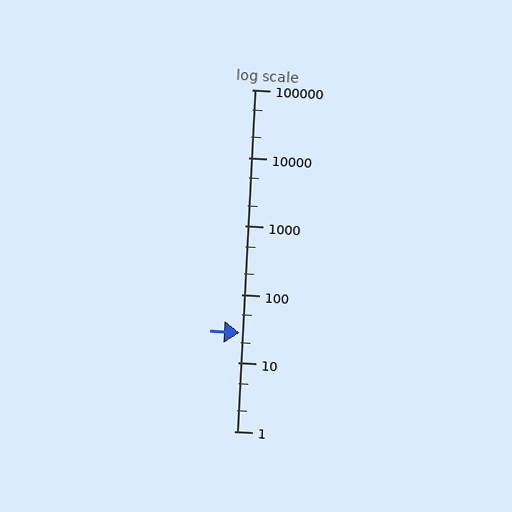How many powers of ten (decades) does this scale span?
The scale spans 5 decades, from 1 to 100000.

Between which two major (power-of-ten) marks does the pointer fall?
The pointer is between 10 and 100.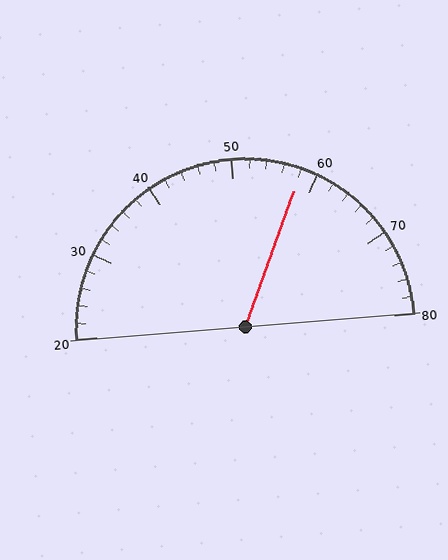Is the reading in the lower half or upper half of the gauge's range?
The reading is in the upper half of the range (20 to 80).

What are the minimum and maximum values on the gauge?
The gauge ranges from 20 to 80.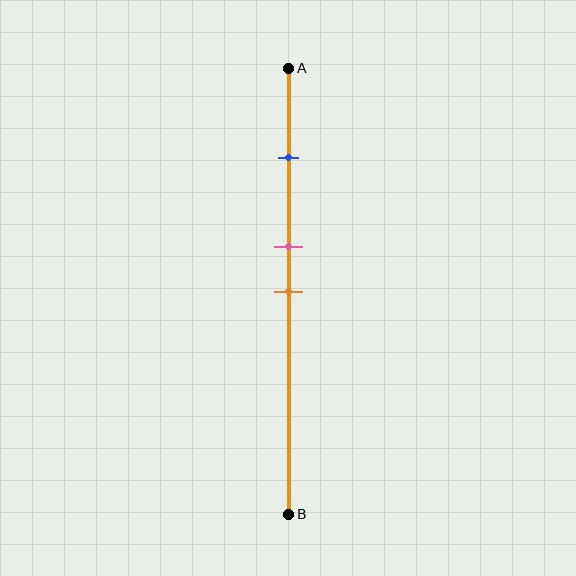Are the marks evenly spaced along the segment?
No, the marks are not evenly spaced.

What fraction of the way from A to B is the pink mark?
The pink mark is approximately 40% (0.4) of the way from A to B.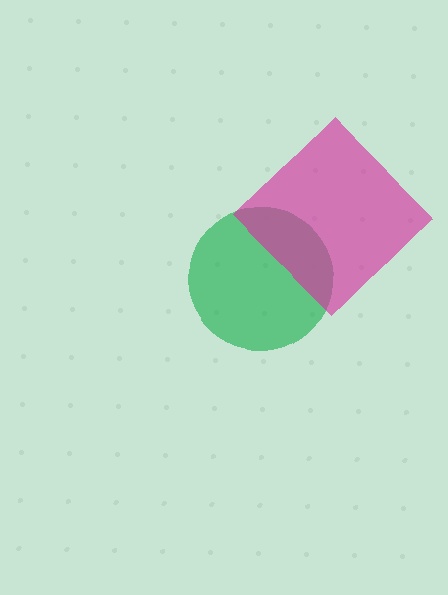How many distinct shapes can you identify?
There are 2 distinct shapes: a green circle, a magenta diamond.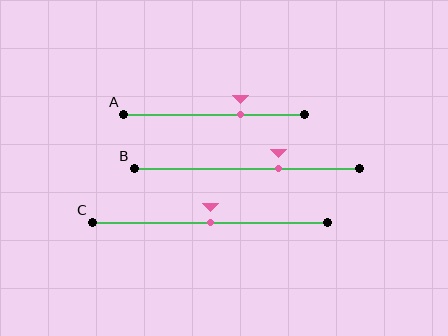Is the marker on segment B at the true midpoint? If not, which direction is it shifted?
No, the marker on segment B is shifted to the right by about 14% of the segment length.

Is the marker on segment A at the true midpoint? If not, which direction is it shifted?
No, the marker on segment A is shifted to the right by about 15% of the segment length.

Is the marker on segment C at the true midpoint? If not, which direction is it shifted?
Yes, the marker on segment C is at the true midpoint.